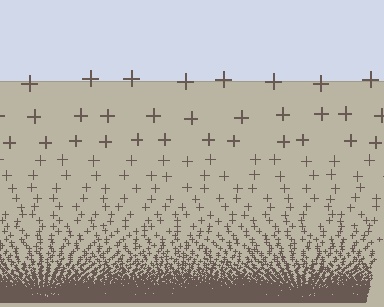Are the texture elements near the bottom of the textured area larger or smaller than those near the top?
Smaller. The gradient is inverted — elements near the bottom are smaller and denser.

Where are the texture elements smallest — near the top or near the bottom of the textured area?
Near the bottom.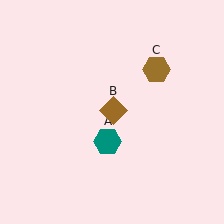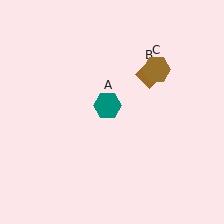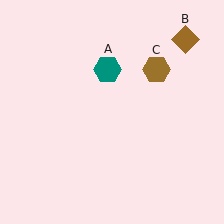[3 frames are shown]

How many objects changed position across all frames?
2 objects changed position: teal hexagon (object A), brown diamond (object B).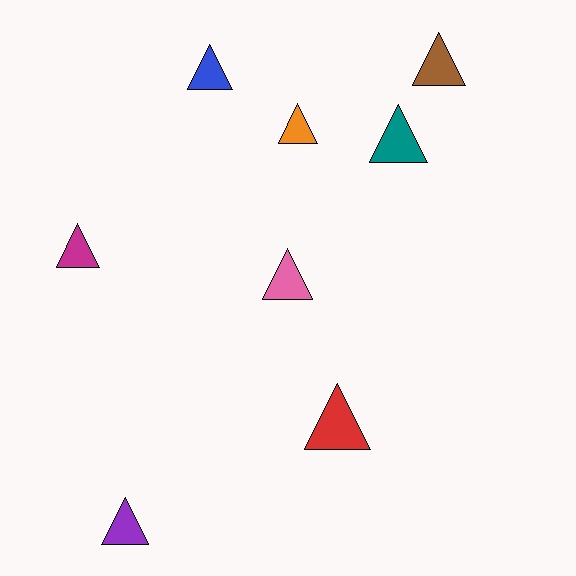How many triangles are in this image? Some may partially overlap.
There are 8 triangles.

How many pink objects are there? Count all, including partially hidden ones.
There is 1 pink object.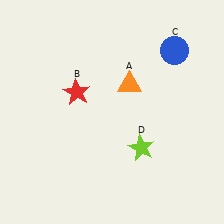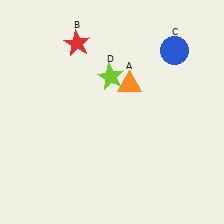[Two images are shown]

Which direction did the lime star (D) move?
The lime star (D) moved up.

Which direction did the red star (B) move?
The red star (B) moved up.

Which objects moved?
The objects that moved are: the red star (B), the lime star (D).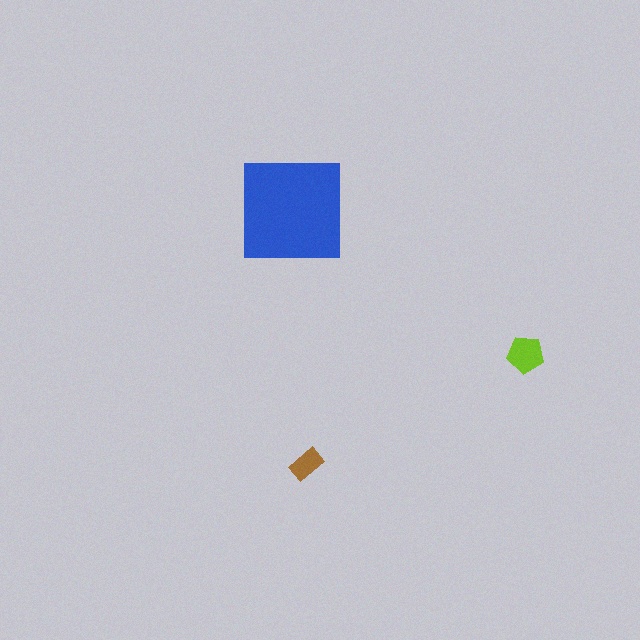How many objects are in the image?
There are 3 objects in the image.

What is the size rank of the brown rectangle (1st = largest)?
3rd.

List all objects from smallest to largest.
The brown rectangle, the lime pentagon, the blue square.